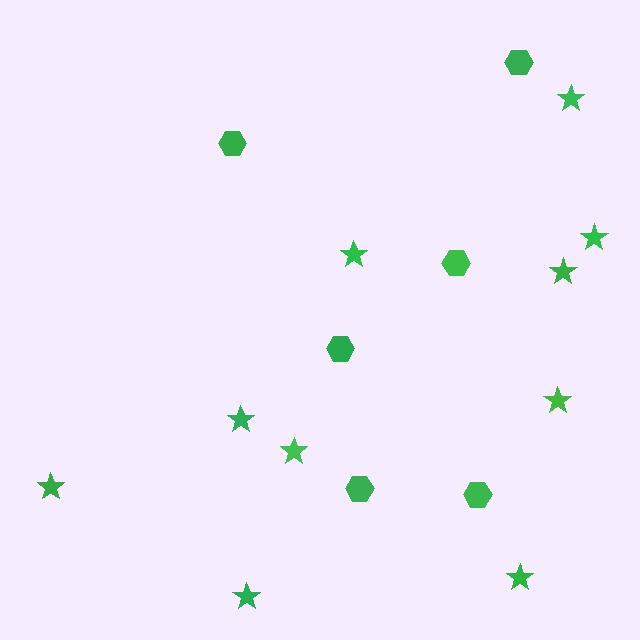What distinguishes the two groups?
There are 2 groups: one group of hexagons (6) and one group of stars (10).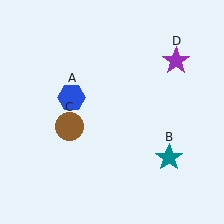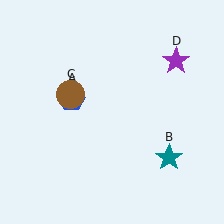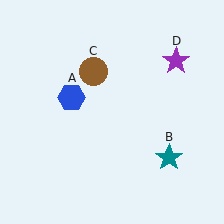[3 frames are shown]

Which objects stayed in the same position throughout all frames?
Blue hexagon (object A) and teal star (object B) and purple star (object D) remained stationary.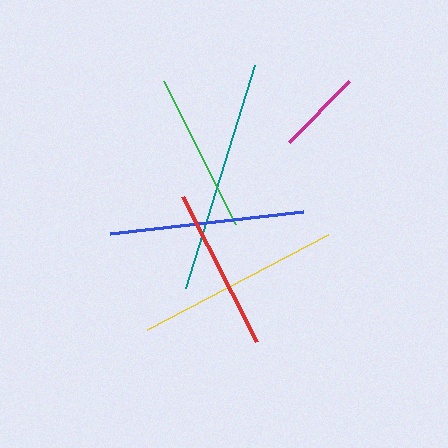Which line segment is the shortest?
The magenta line is the shortest at approximately 85 pixels.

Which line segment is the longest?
The teal line is the longest at approximately 233 pixels.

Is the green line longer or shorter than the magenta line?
The green line is longer than the magenta line.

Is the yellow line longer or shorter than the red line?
The yellow line is longer than the red line.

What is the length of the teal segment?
The teal segment is approximately 233 pixels long.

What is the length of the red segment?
The red segment is approximately 163 pixels long.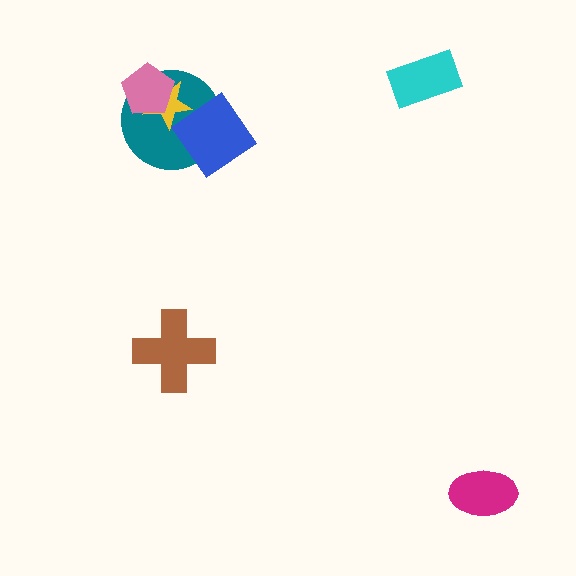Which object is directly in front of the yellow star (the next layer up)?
The pink pentagon is directly in front of the yellow star.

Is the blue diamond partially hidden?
No, no other shape covers it.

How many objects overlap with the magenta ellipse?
0 objects overlap with the magenta ellipse.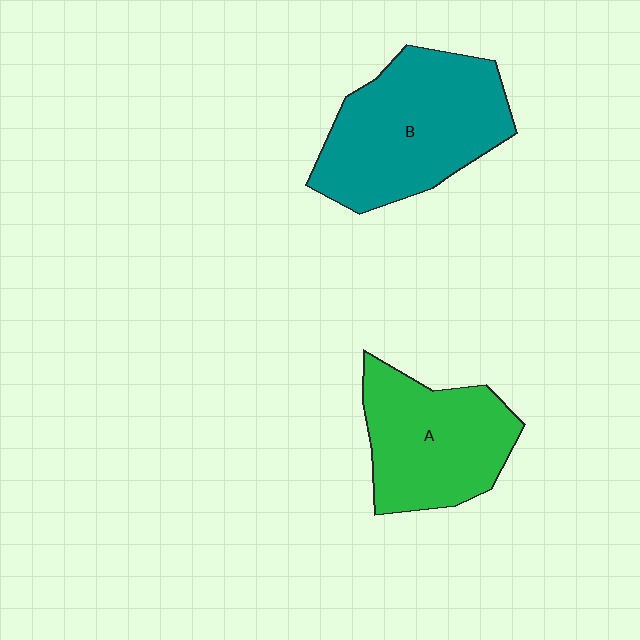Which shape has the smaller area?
Shape A (green).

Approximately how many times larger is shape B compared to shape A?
Approximately 1.3 times.